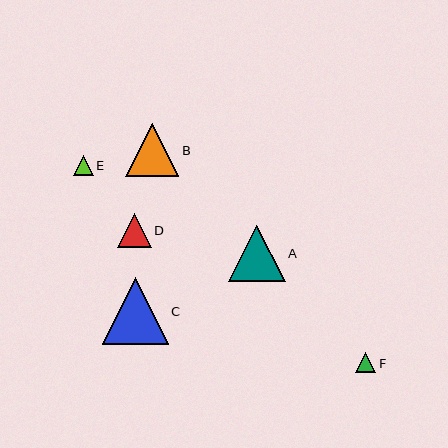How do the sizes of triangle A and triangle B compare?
Triangle A and triangle B are approximately the same size.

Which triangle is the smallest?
Triangle F is the smallest with a size of approximately 20 pixels.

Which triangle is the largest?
Triangle C is the largest with a size of approximately 66 pixels.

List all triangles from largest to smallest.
From largest to smallest: C, A, B, D, E, F.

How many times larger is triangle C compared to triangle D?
Triangle C is approximately 1.9 times the size of triangle D.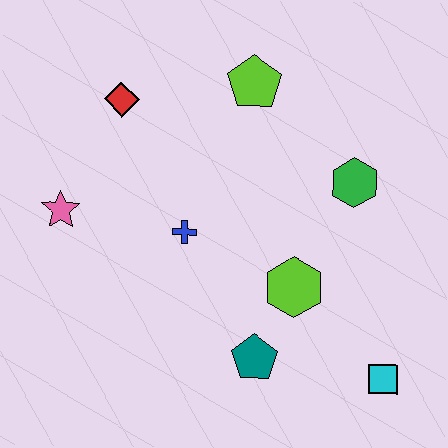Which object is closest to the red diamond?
The pink star is closest to the red diamond.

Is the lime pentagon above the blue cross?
Yes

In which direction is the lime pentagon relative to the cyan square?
The lime pentagon is above the cyan square.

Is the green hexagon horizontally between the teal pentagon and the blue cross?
No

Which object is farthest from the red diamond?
The cyan square is farthest from the red diamond.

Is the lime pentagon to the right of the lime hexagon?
No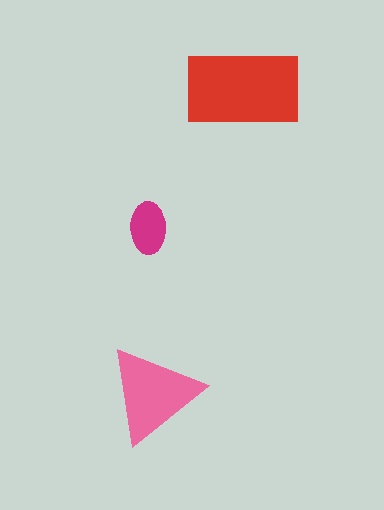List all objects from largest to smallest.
The red rectangle, the pink triangle, the magenta ellipse.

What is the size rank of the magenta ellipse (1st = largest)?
3rd.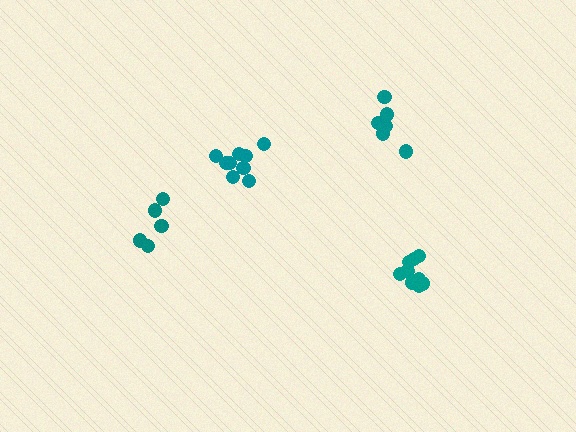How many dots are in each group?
Group 1: 10 dots, Group 2: 6 dots, Group 3: 9 dots, Group 4: 5 dots (30 total).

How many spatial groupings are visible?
There are 4 spatial groupings.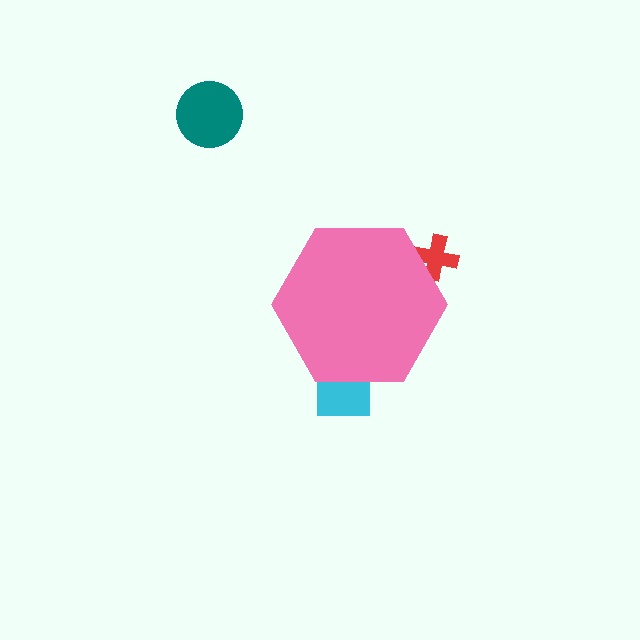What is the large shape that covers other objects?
A pink hexagon.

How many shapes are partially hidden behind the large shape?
2 shapes are partially hidden.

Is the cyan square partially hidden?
Yes, the cyan square is partially hidden behind the pink hexagon.